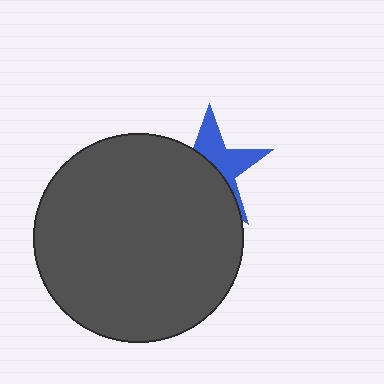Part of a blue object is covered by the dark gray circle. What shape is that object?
It is a star.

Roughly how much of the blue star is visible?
A small part of it is visible (roughly 42%).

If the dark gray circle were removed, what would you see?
You would see the complete blue star.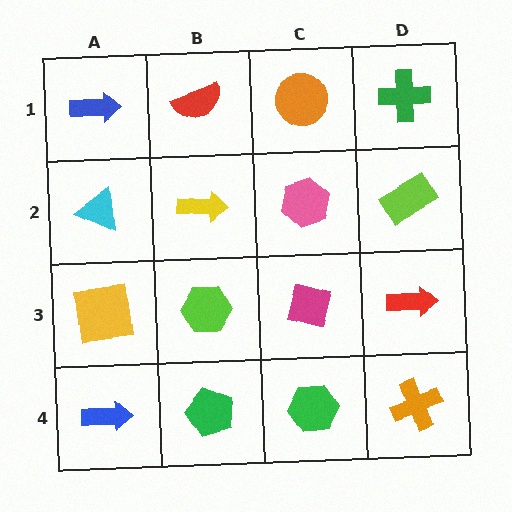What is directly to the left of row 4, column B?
A blue arrow.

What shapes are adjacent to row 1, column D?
A lime rectangle (row 2, column D), an orange circle (row 1, column C).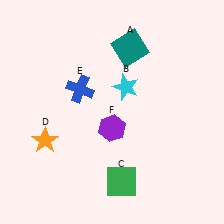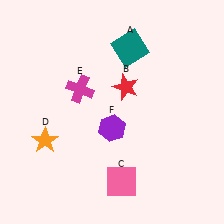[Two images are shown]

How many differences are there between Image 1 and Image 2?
There are 3 differences between the two images.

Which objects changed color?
B changed from cyan to red. C changed from green to pink. E changed from blue to magenta.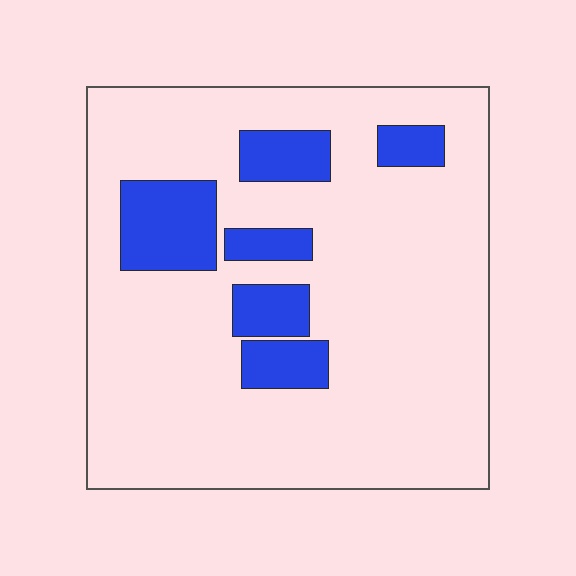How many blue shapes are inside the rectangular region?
6.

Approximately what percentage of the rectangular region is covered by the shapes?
Approximately 15%.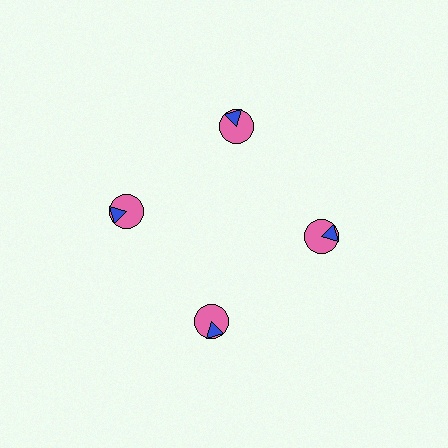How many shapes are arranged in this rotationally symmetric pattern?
There are 8 shapes, arranged in 4 groups of 2.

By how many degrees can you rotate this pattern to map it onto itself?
The pattern maps onto itself every 90 degrees of rotation.